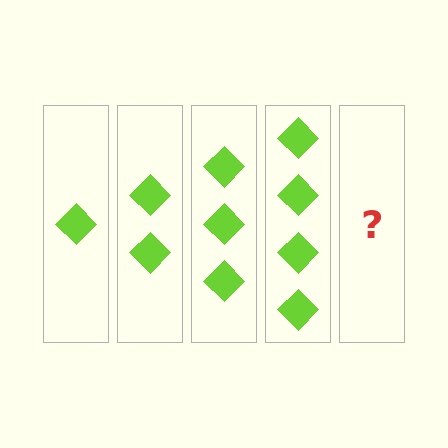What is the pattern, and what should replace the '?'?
The pattern is that each step adds one more diamond. The '?' should be 5 diamonds.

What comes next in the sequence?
The next element should be 5 diamonds.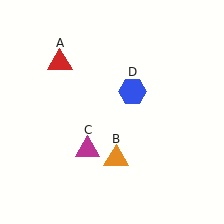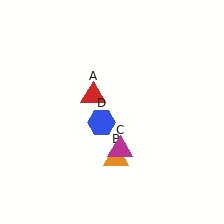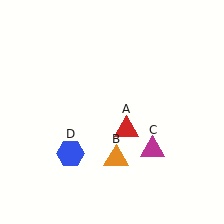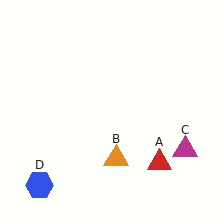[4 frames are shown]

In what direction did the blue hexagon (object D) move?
The blue hexagon (object D) moved down and to the left.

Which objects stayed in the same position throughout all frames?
Orange triangle (object B) remained stationary.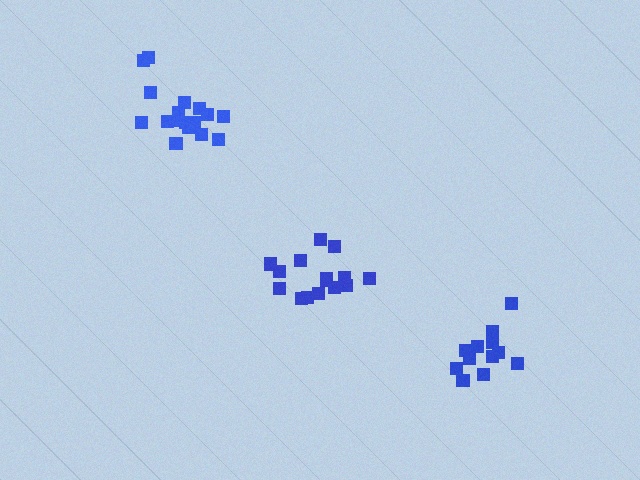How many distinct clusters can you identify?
There are 3 distinct clusters.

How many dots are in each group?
Group 1: 15 dots, Group 2: 17 dots, Group 3: 12 dots (44 total).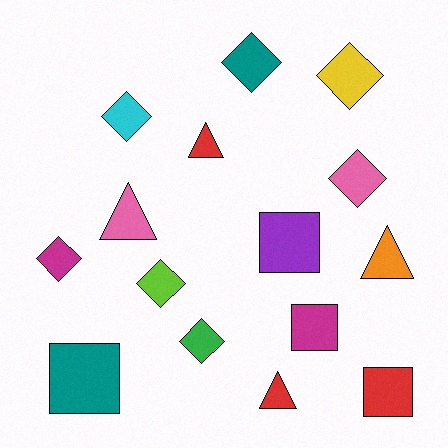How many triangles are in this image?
There are 4 triangles.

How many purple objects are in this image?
There is 1 purple object.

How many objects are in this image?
There are 15 objects.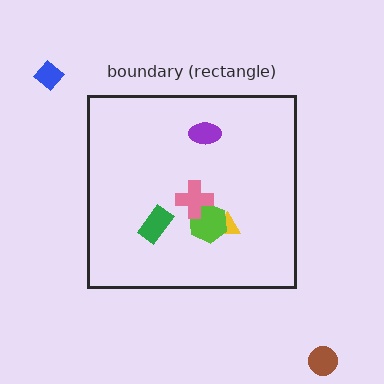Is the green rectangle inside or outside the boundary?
Inside.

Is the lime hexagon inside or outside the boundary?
Inside.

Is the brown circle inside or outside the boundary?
Outside.